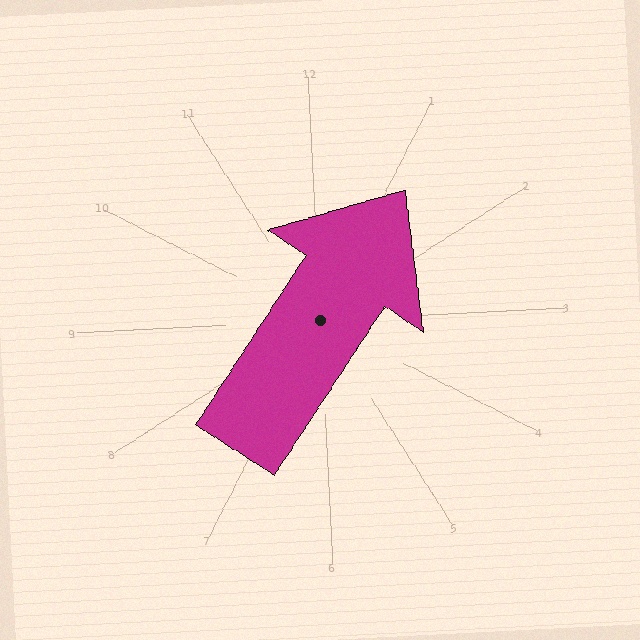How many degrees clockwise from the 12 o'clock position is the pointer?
Approximately 36 degrees.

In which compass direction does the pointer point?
Northeast.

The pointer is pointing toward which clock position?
Roughly 1 o'clock.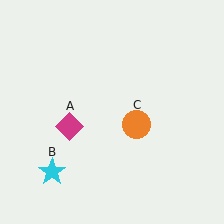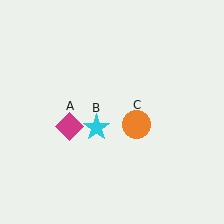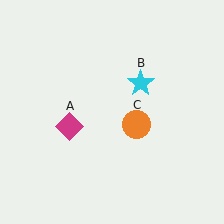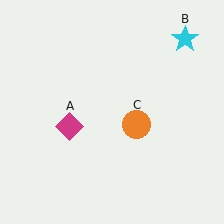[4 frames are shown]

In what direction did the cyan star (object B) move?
The cyan star (object B) moved up and to the right.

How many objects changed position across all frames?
1 object changed position: cyan star (object B).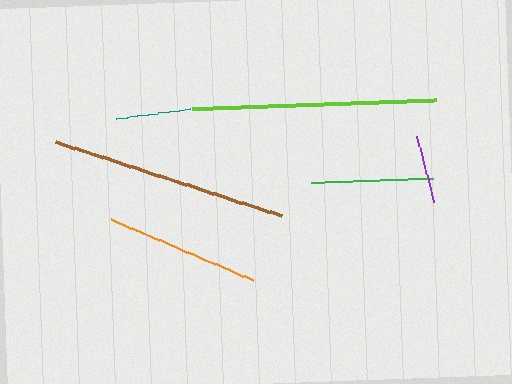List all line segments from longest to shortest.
From longest to shortest: lime, brown, orange, green, teal, purple.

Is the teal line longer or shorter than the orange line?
The orange line is longer than the teal line.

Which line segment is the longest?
The lime line is the longest at approximately 244 pixels.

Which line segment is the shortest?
The purple line is the shortest at approximately 67 pixels.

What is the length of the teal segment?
The teal segment is approximately 74 pixels long.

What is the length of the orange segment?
The orange segment is approximately 155 pixels long.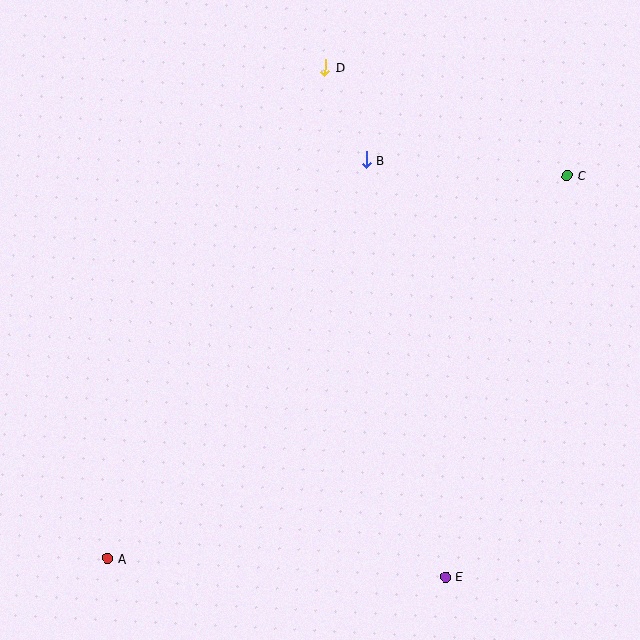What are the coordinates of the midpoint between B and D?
The midpoint between B and D is at (346, 113).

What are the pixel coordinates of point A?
Point A is at (108, 559).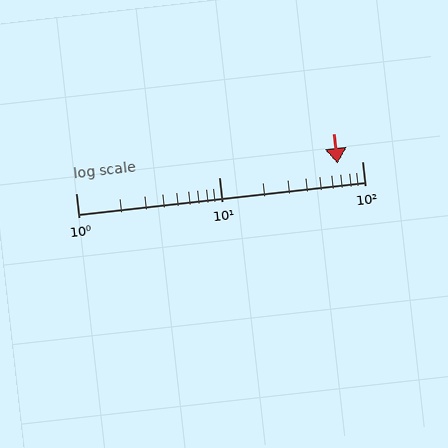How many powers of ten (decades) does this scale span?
The scale spans 2 decades, from 1 to 100.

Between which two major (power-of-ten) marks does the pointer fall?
The pointer is between 10 and 100.